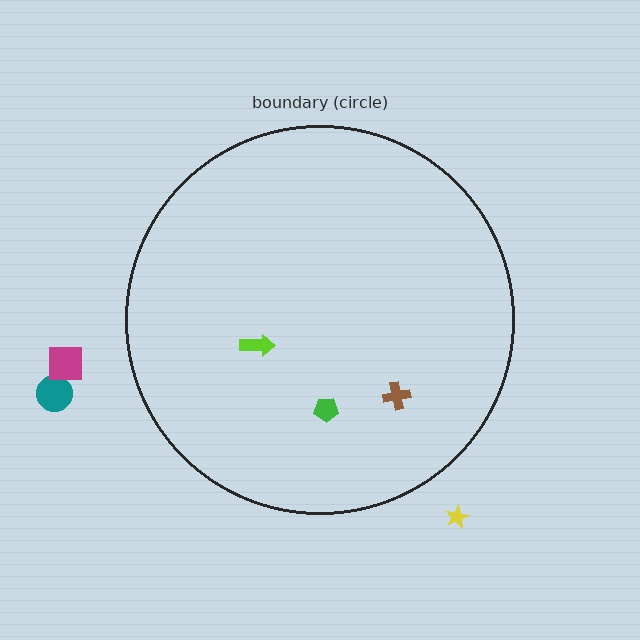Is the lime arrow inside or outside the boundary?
Inside.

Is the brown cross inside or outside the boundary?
Inside.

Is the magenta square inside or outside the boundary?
Outside.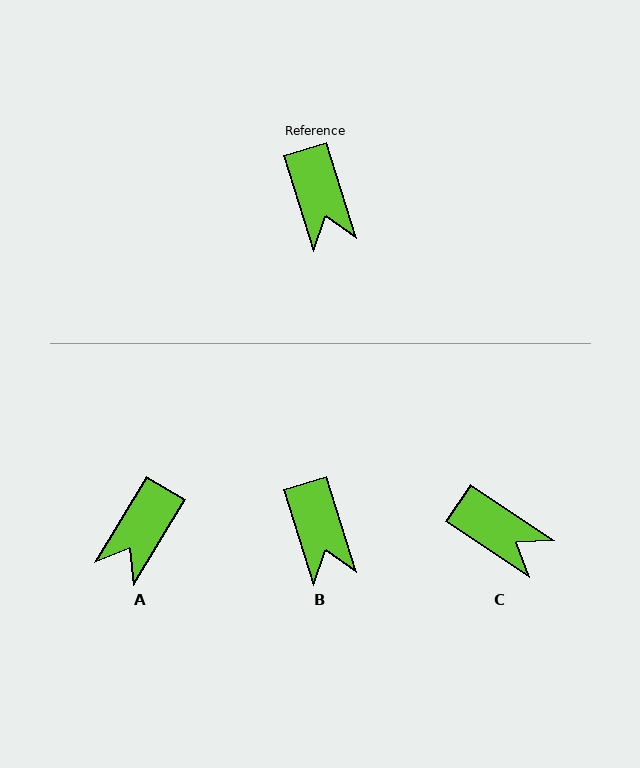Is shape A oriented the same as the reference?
No, it is off by about 48 degrees.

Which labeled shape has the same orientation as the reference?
B.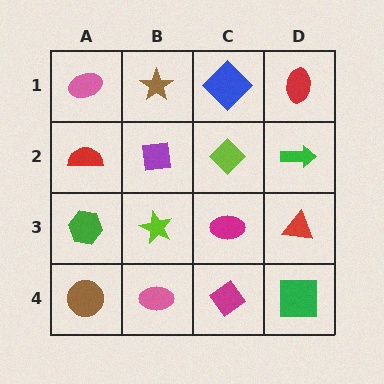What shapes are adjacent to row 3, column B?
A purple square (row 2, column B), a pink ellipse (row 4, column B), a green hexagon (row 3, column A), a magenta ellipse (row 3, column C).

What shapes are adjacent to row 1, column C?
A lime diamond (row 2, column C), a brown star (row 1, column B), a red ellipse (row 1, column D).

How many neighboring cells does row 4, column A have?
2.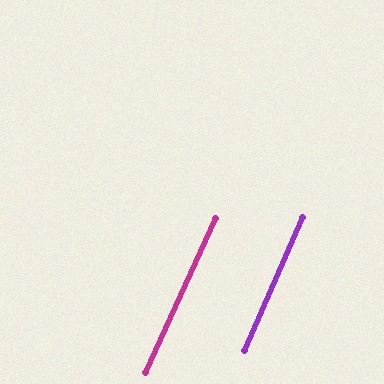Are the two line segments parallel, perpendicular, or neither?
Parallel — their directions differ by only 0.8°.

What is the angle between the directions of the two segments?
Approximately 1 degree.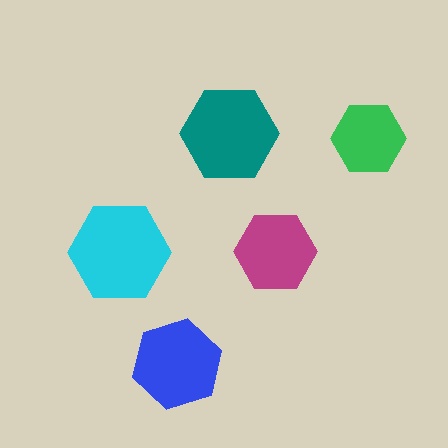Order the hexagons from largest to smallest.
the cyan one, the teal one, the blue one, the magenta one, the green one.